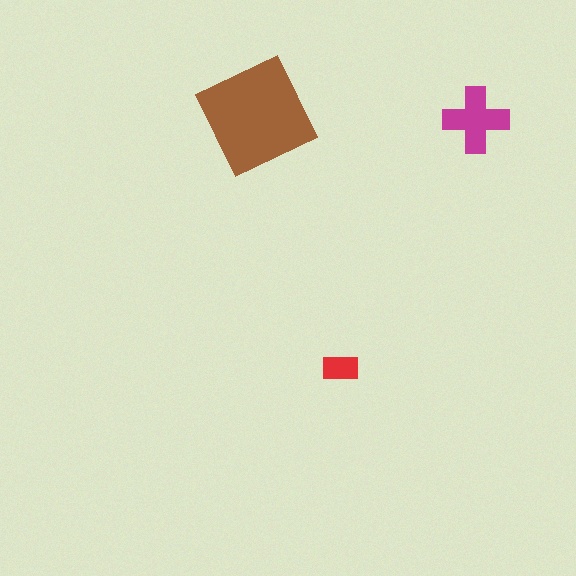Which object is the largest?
The brown square.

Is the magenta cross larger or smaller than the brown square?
Smaller.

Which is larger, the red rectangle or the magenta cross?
The magenta cross.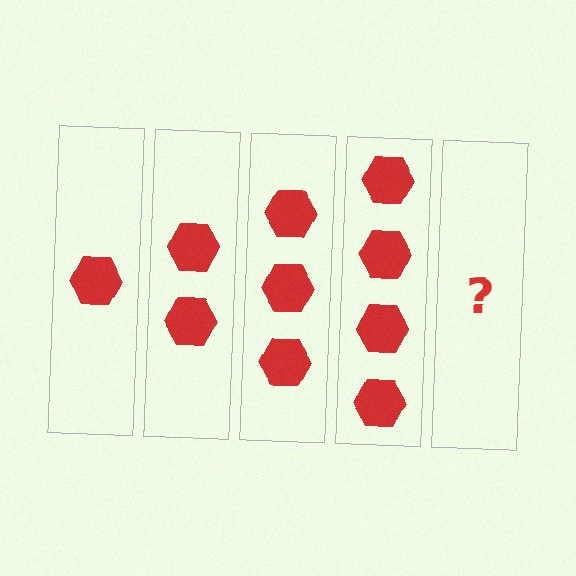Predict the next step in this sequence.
The next step is 5 hexagons.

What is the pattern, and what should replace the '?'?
The pattern is that each step adds one more hexagon. The '?' should be 5 hexagons.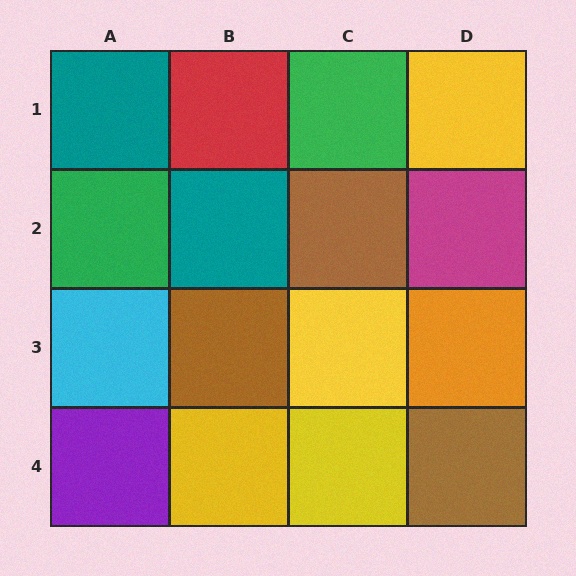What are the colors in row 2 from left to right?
Green, teal, brown, magenta.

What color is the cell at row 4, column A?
Purple.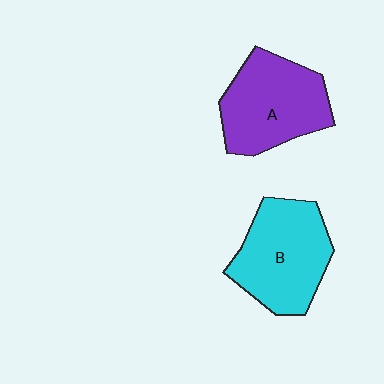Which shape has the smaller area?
Shape A (purple).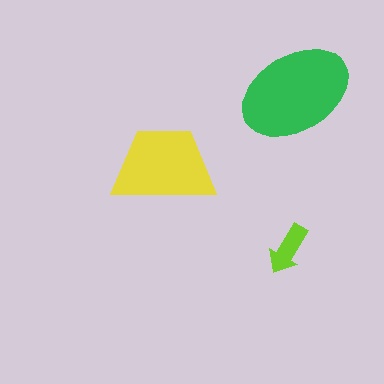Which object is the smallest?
The lime arrow.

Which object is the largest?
The green ellipse.